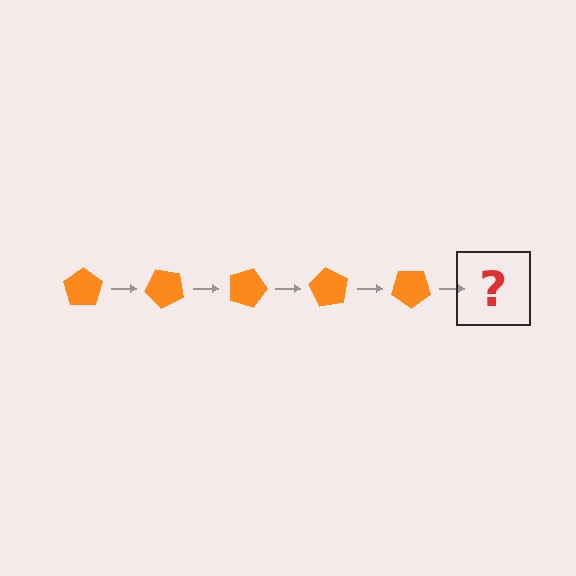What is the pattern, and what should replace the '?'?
The pattern is that the pentagon rotates 45 degrees each step. The '?' should be an orange pentagon rotated 225 degrees.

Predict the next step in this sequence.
The next step is an orange pentagon rotated 225 degrees.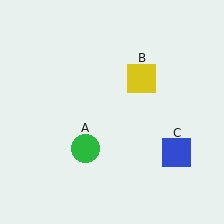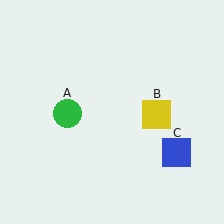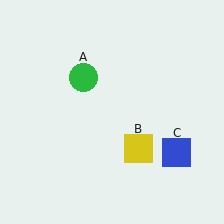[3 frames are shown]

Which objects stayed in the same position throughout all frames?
Blue square (object C) remained stationary.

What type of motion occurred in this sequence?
The green circle (object A), yellow square (object B) rotated clockwise around the center of the scene.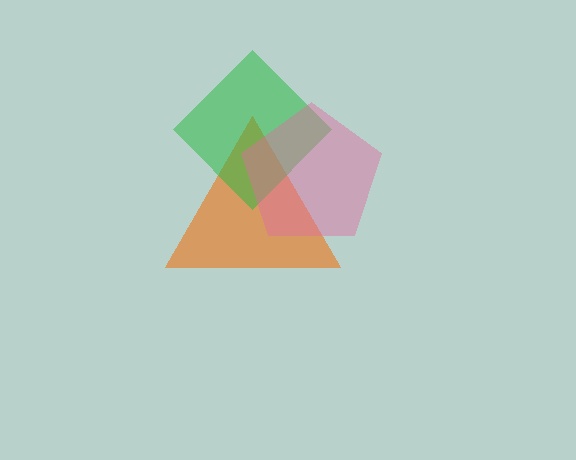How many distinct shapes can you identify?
There are 3 distinct shapes: an orange triangle, a green diamond, a pink pentagon.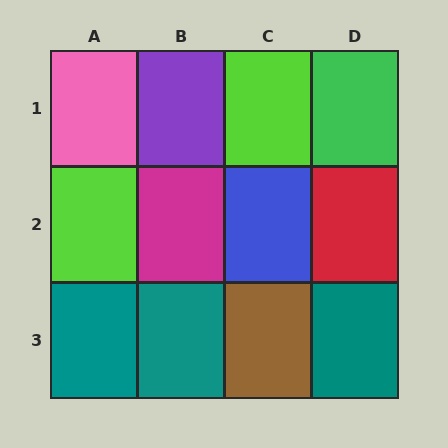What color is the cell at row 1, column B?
Purple.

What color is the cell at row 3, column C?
Brown.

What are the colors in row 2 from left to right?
Lime, magenta, blue, red.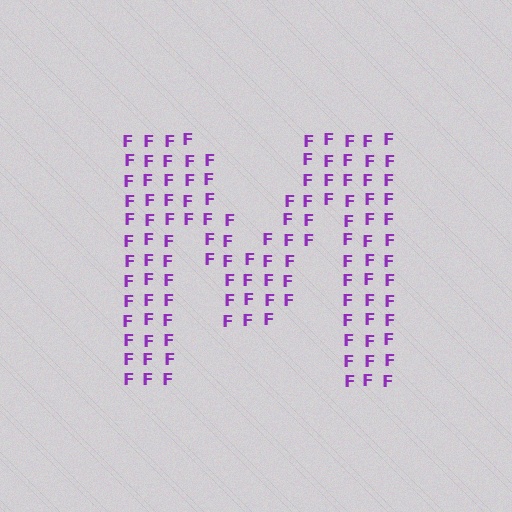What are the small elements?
The small elements are letter F's.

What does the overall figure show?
The overall figure shows the letter M.